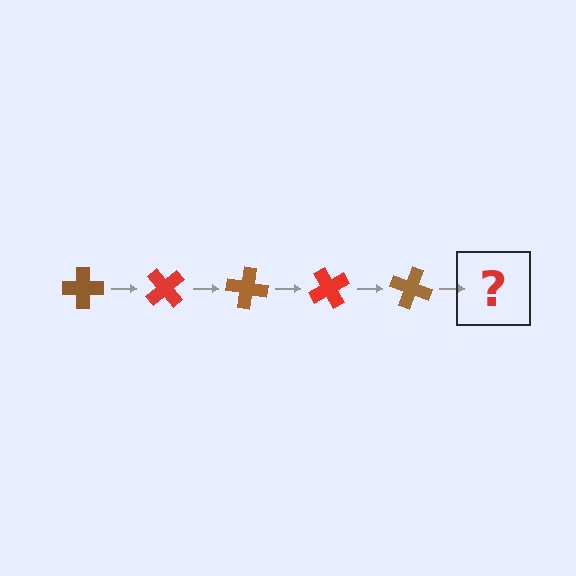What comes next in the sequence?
The next element should be a red cross, rotated 250 degrees from the start.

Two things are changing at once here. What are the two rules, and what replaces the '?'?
The two rules are that it rotates 50 degrees each step and the color cycles through brown and red. The '?' should be a red cross, rotated 250 degrees from the start.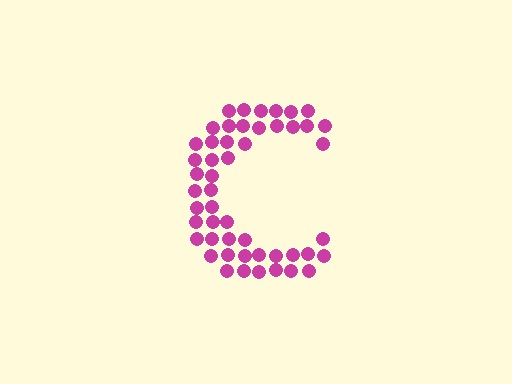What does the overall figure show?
The overall figure shows the letter C.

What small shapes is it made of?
It is made of small circles.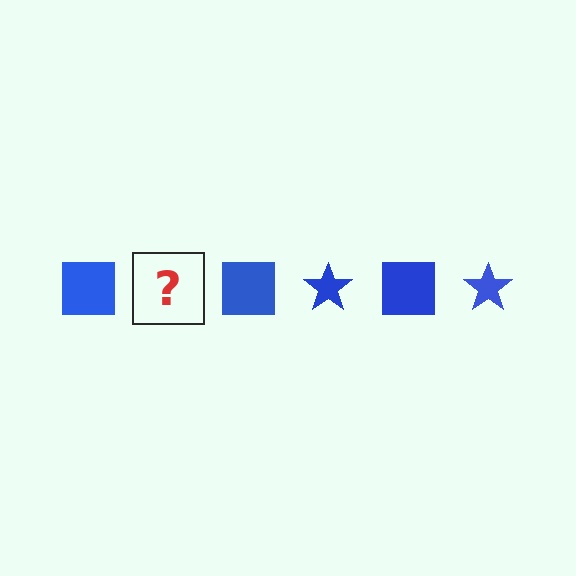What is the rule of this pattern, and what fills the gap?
The rule is that the pattern cycles through square, star shapes in blue. The gap should be filled with a blue star.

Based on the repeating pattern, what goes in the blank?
The blank should be a blue star.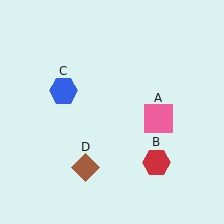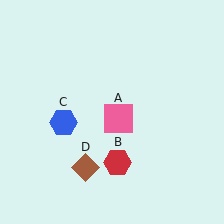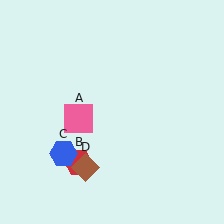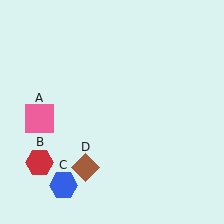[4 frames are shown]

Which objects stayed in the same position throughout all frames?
Brown diamond (object D) remained stationary.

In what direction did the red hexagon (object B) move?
The red hexagon (object B) moved left.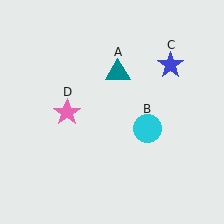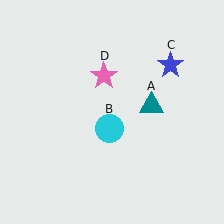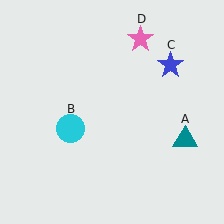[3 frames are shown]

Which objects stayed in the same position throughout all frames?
Blue star (object C) remained stationary.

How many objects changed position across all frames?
3 objects changed position: teal triangle (object A), cyan circle (object B), pink star (object D).